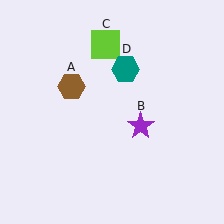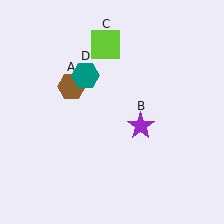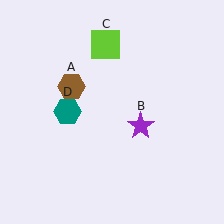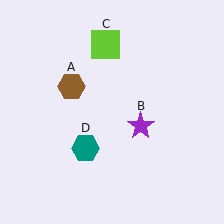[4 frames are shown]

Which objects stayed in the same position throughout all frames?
Brown hexagon (object A) and purple star (object B) and lime square (object C) remained stationary.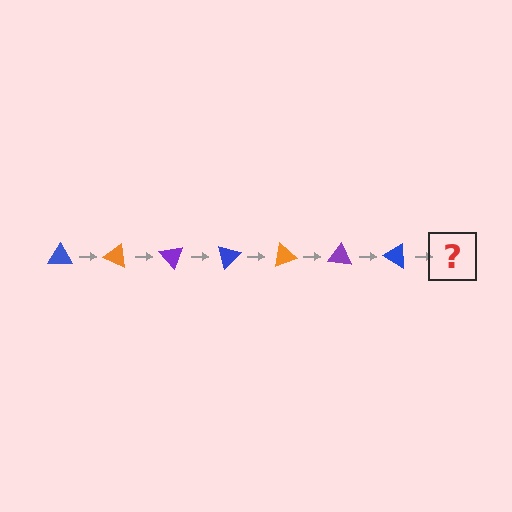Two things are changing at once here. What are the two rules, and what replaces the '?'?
The two rules are that it rotates 25 degrees each step and the color cycles through blue, orange, and purple. The '?' should be an orange triangle, rotated 175 degrees from the start.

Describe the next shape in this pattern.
It should be an orange triangle, rotated 175 degrees from the start.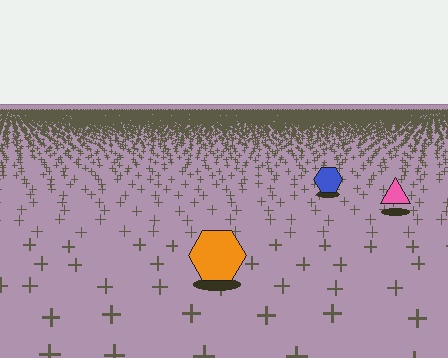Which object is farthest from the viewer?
The blue hexagon is farthest from the viewer. It appears smaller and the ground texture around it is denser.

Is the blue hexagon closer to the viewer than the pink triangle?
No. The pink triangle is closer — you can tell from the texture gradient: the ground texture is coarser near it.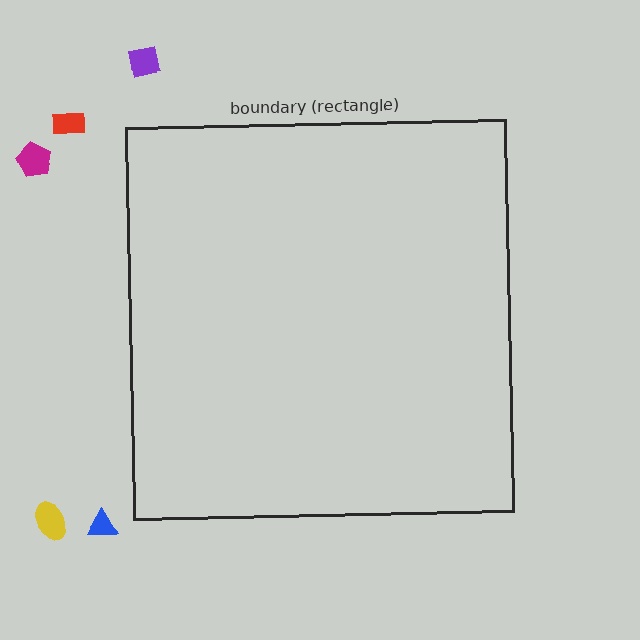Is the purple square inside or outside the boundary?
Outside.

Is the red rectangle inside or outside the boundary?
Outside.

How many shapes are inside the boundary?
0 inside, 5 outside.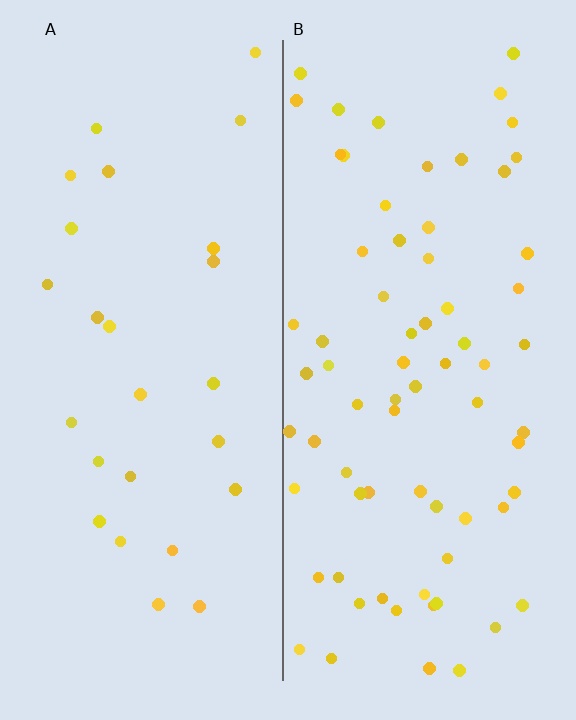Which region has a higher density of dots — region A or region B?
B (the right).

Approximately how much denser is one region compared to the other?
Approximately 2.7× — region B over region A.